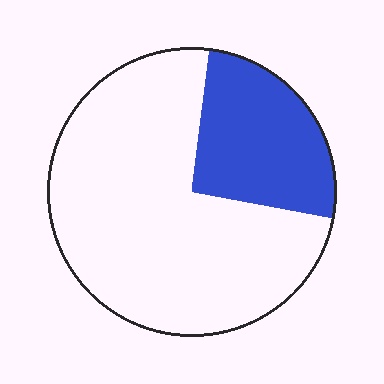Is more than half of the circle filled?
No.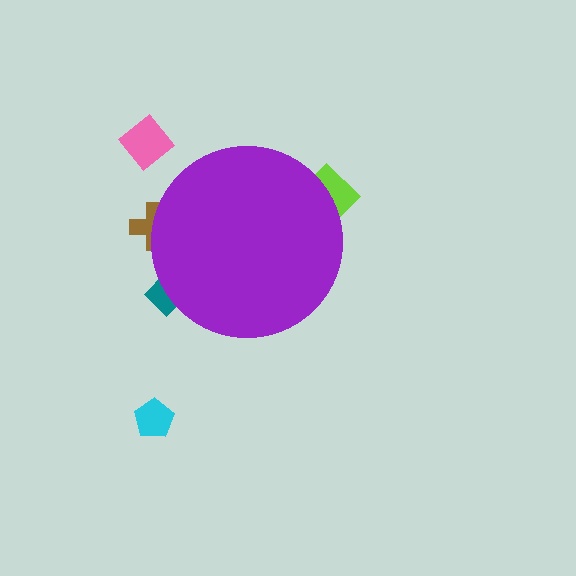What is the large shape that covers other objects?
A purple circle.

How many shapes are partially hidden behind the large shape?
3 shapes are partially hidden.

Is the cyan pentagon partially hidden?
No, the cyan pentagon is fully visible.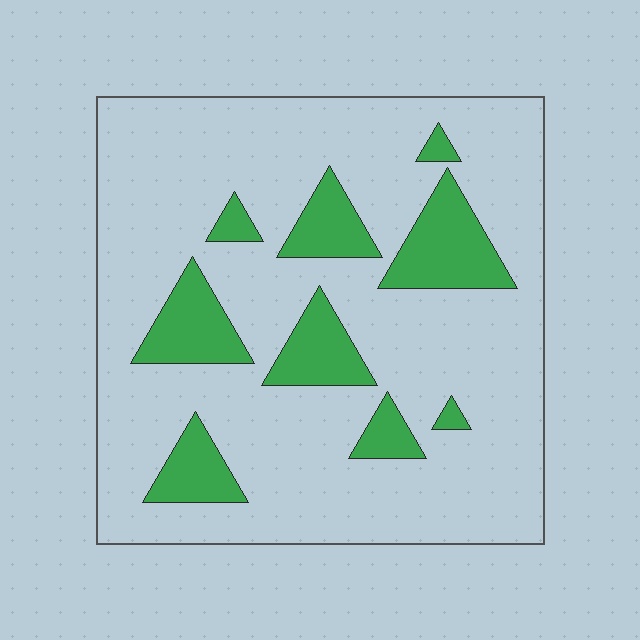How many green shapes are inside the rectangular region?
9.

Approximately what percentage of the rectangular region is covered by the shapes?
Approximately 20%.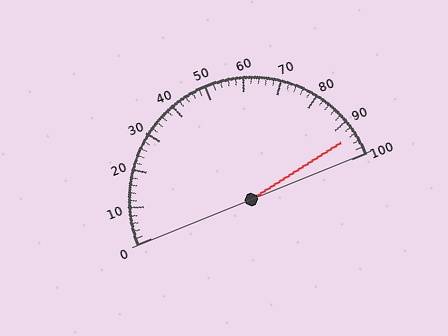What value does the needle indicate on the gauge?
The needle indicates approximately 94.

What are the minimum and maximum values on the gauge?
The gauge ranges from 0 to 100.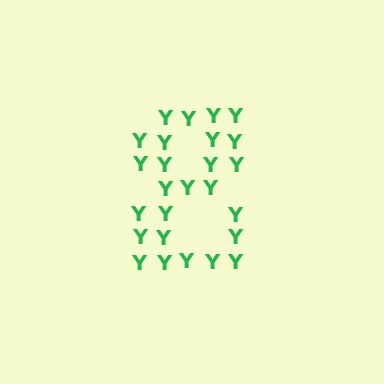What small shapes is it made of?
It is made of small letter Y's.